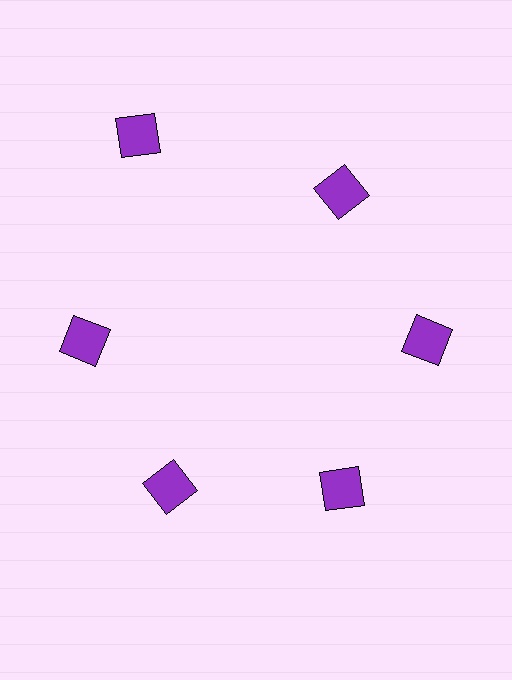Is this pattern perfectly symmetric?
No. The 6 purple squares are arranged in a ring, but one element near the 11 o'clock position is pushed outward from the center, breaking the 6-fold rotational symmetry.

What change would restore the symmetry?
The symmetry would be restored by moving it inward, back onto the ring so that all 6 squares sit at equal angles and equal distance from the center.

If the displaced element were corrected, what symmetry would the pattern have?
It would have 6-fold rotational symmetry — the pattern would map onto itself every 60 degrees.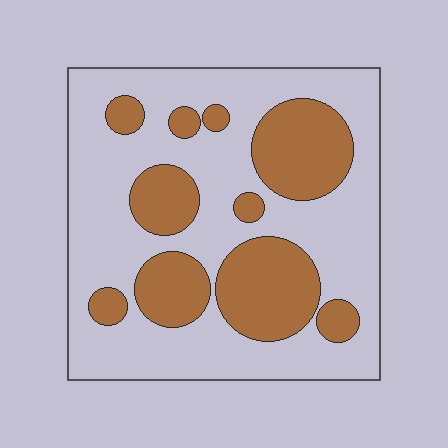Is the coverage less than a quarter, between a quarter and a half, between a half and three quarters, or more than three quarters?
Between a quarter and a half.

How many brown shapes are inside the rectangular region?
10.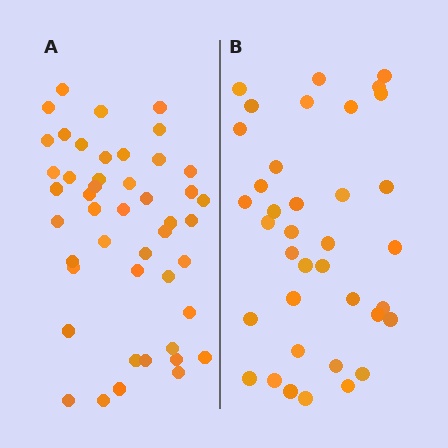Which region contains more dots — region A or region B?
Region A (the left region) has more dots.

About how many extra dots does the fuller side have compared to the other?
Region A has roughly 8 or so more dots than region B.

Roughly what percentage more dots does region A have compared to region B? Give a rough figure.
About 25% more.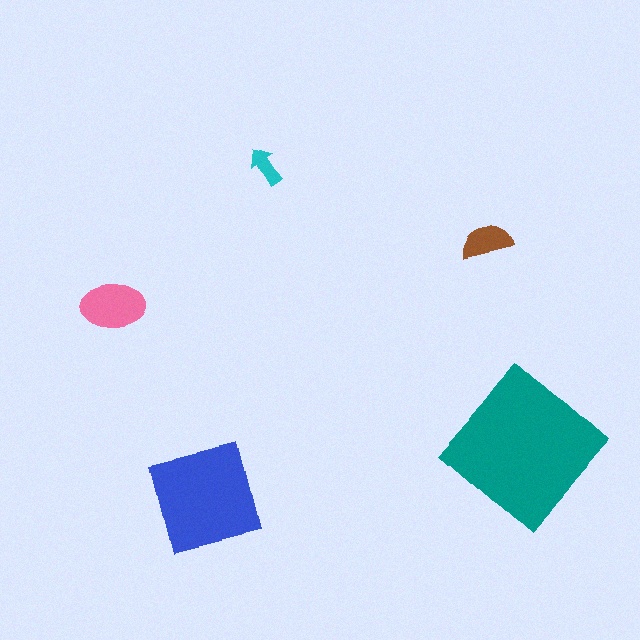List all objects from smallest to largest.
The cyan arrow, the brown semicircle, the pink ellipse, the blue square, the teal diamond.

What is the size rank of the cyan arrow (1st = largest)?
5th.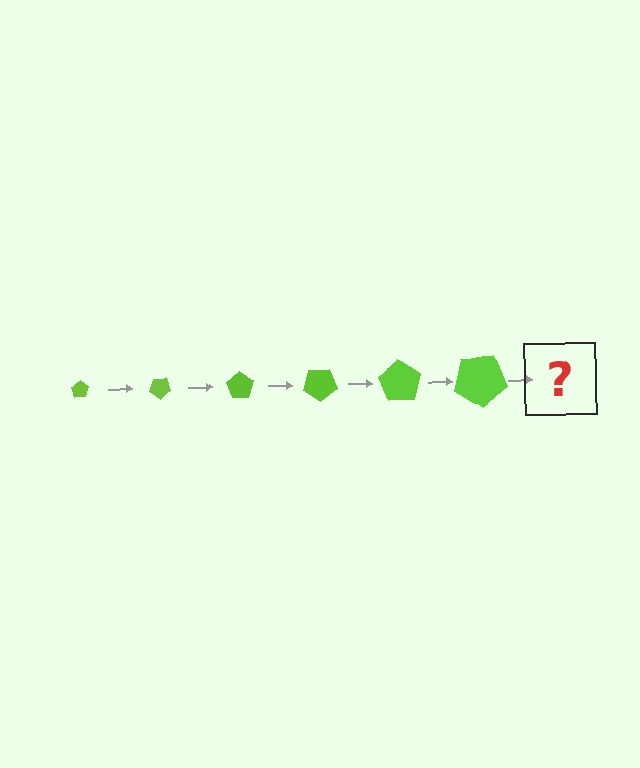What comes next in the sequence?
The next element should be a pentagon, larger than the previous one and rotated 210 degrees from the start.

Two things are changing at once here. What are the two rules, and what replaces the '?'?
The two rules are that the pentagon grows larger each step and it rotates 35 degrees each step. The '?' should be a pentagon, larger than the previous one and rotated 210 degrees from the start.